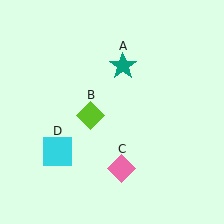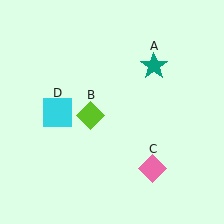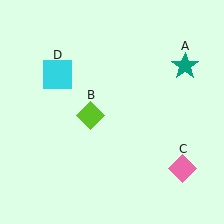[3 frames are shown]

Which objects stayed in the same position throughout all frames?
Lime diamond (object B) remained stationary.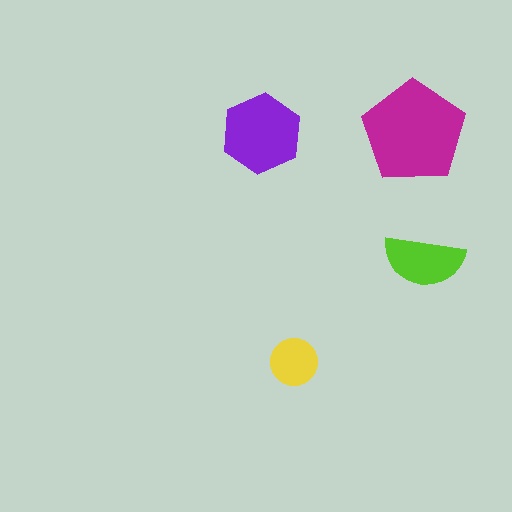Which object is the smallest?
The yellow circle.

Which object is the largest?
The magenta pentagon.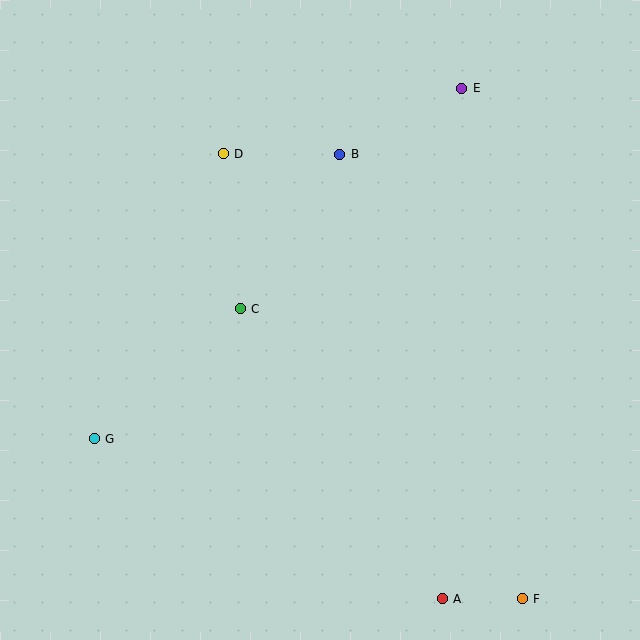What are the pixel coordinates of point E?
Point E is at (462, 88).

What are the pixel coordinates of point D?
Point D is at (223, 154).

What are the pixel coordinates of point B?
Point B is at (340, 154).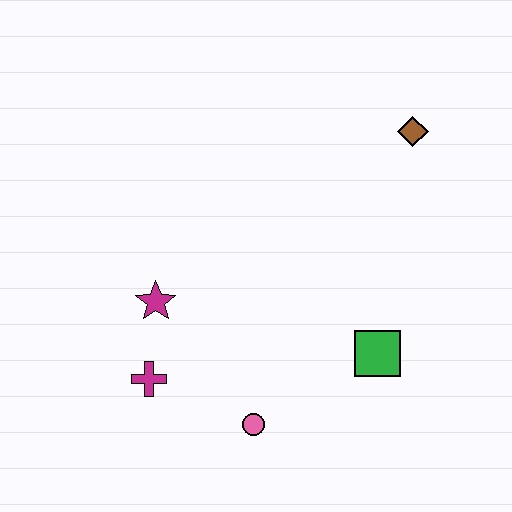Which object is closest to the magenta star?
The magenta cross is closest to the magenta star.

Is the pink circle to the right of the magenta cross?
Yes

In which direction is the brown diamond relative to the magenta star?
The brown diamond is to the right of the magenta star.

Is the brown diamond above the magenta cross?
Yes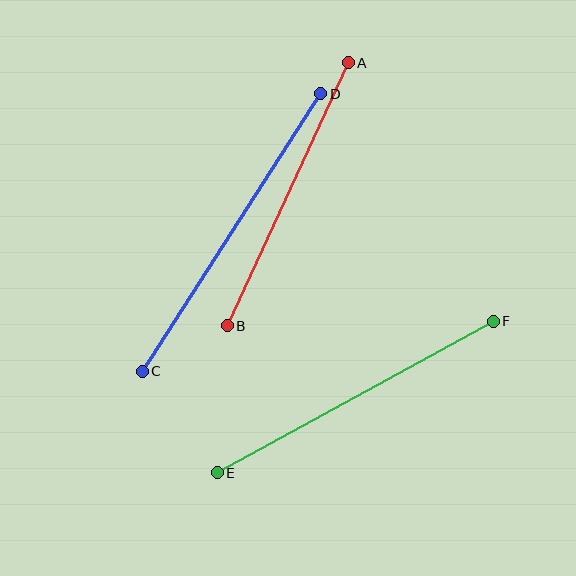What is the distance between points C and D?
The distance is approximately 330 pixels.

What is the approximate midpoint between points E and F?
The midpoint is at approximately (355, 397) pixels.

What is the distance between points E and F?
The distance is approximately 315 pixels.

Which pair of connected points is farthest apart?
Points C and D are farthest apart.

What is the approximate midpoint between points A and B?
The midpoint is at approximately (288, 194) pixels.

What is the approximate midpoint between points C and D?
The midpoint is at approximately (232, 232) pixels.